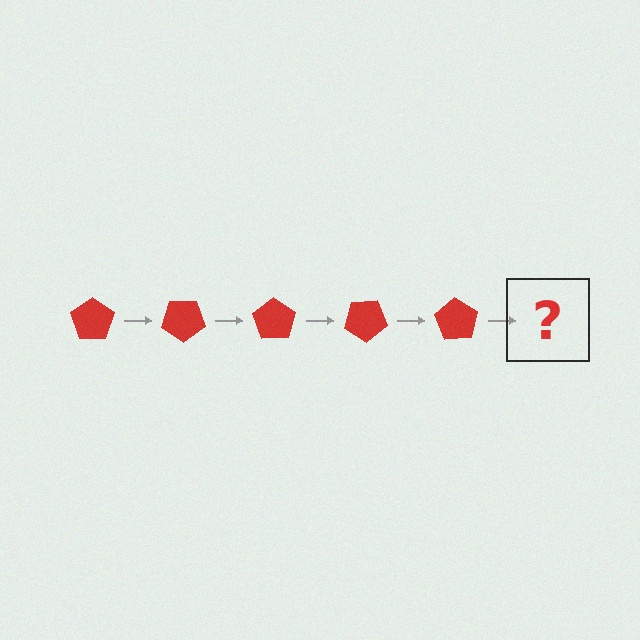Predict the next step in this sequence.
The next step is a red pentagon rotated 175 degrees.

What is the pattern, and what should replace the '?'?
The pattern is that the pentagon rotates 35 degrees each step. The '?' should be a red pentagon rotated 175 degrees.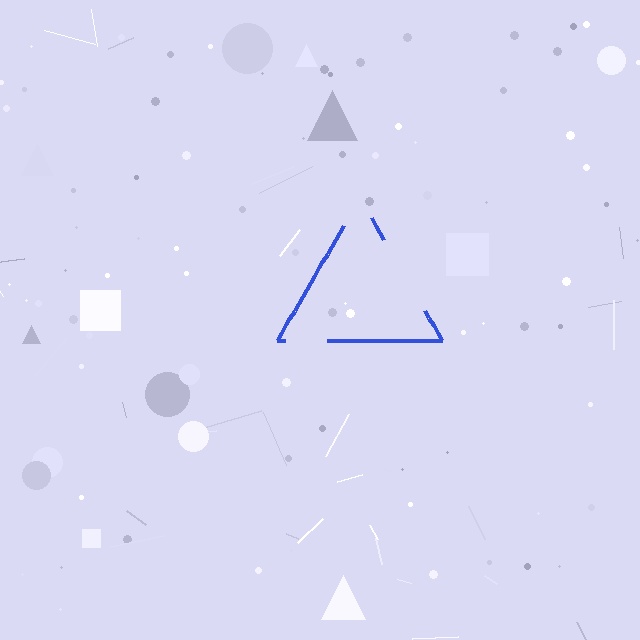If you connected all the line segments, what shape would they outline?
They would outline a triangle.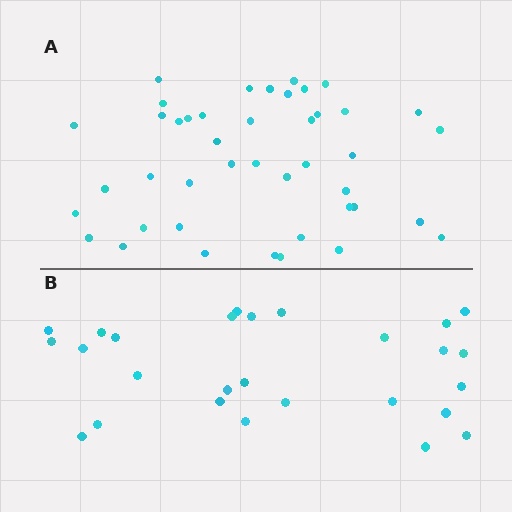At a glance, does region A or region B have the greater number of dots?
Region A (the top region) has more dots.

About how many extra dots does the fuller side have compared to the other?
Region A has approximately 15 more dots than region B.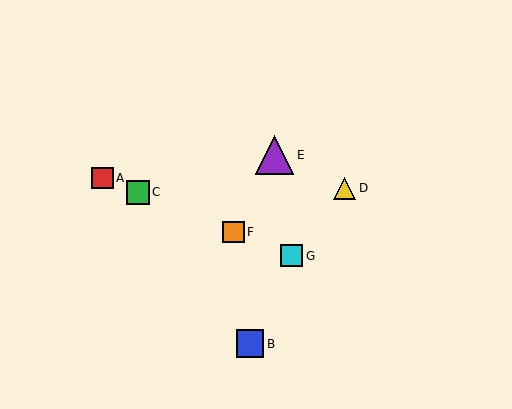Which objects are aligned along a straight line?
Objects A, C, F, G are aligned along a straight line.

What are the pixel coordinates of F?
Object F is at (234, 232).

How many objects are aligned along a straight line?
4 objects (A, C, F, G) are aligned along a straight line.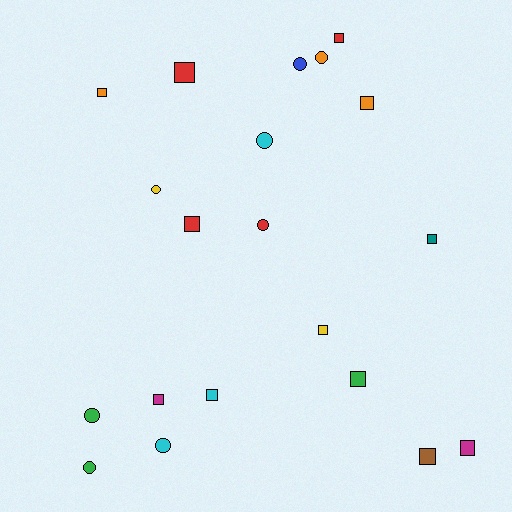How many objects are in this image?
There are 20 objects.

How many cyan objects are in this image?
There are 3 cyan objects.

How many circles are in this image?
There are 8 circles.